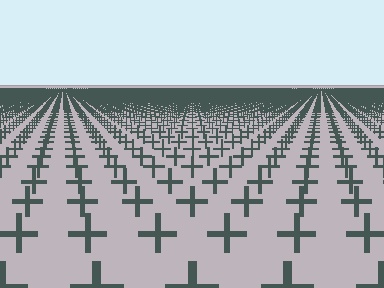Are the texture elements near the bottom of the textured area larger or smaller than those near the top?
Larger. Near the bottom, elements are closer to the viewer and appear at a bigger on-screen size.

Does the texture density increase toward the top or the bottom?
Density increases toward the top.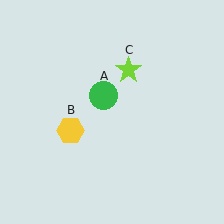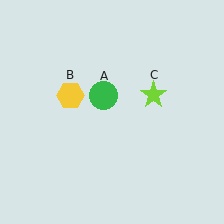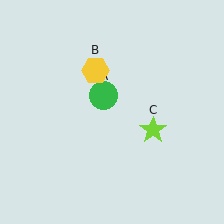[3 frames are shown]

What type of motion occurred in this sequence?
The yellow hexagon (object B), lime star (object C) rotated clockwise around the center of the scene.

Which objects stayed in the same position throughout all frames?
Green circle (object A) remained stationary.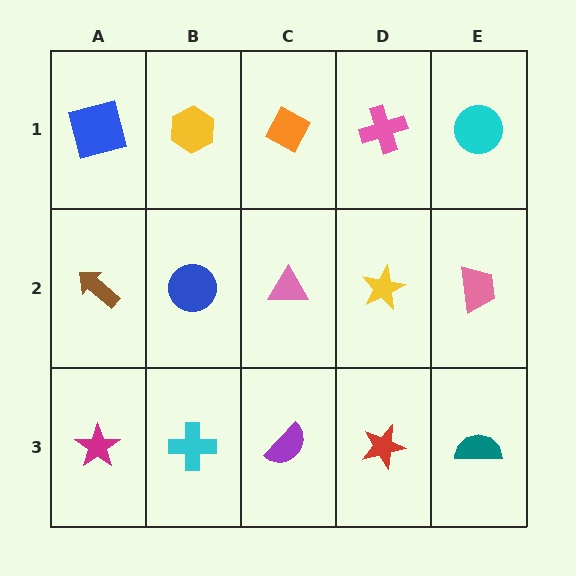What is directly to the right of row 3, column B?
A purple semicircle.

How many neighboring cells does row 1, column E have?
2.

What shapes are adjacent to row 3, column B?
A blue circle (row 2, column B), a magenta star (row 3, column A), a purple semicircle (row 3, column C).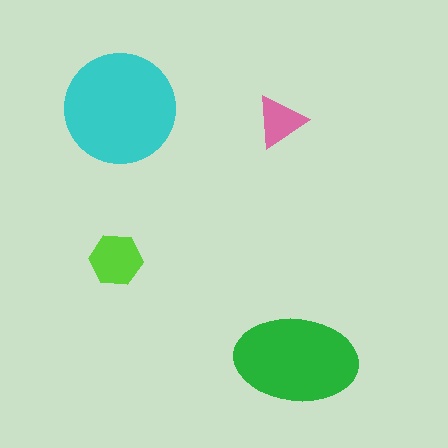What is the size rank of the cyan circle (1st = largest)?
1st.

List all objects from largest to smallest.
The cyan circle, the green ellipse, the lime hexagon, the pink triangle.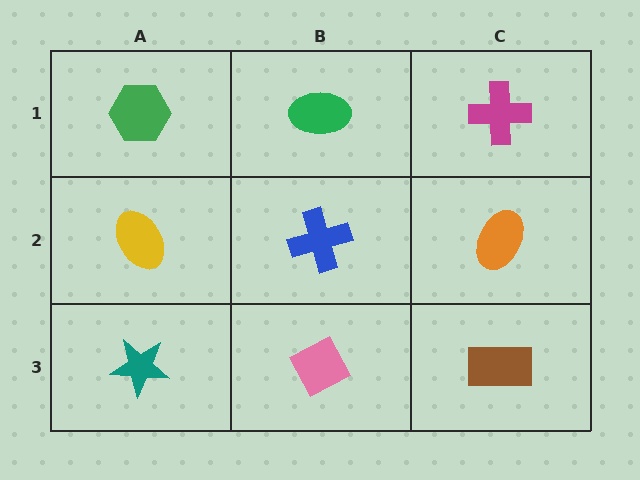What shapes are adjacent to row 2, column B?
A green ellipse (row 1, column B), a pink diamond (row 3, column B), a yellow ellipse (row 2, column A), an orange ellipse (row 2, column C).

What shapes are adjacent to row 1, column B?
A blue cross (row 2, column B), a green hexagon (row 1, column A), a magenta cross (row 1, column C).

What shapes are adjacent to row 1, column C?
An orange ellipse (row 2, column C), a green ellipse (row 1, column B).